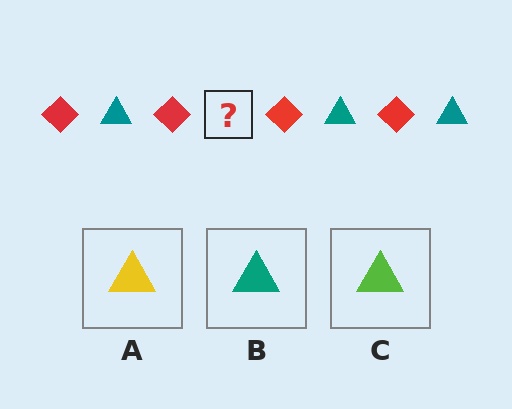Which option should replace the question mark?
Option B.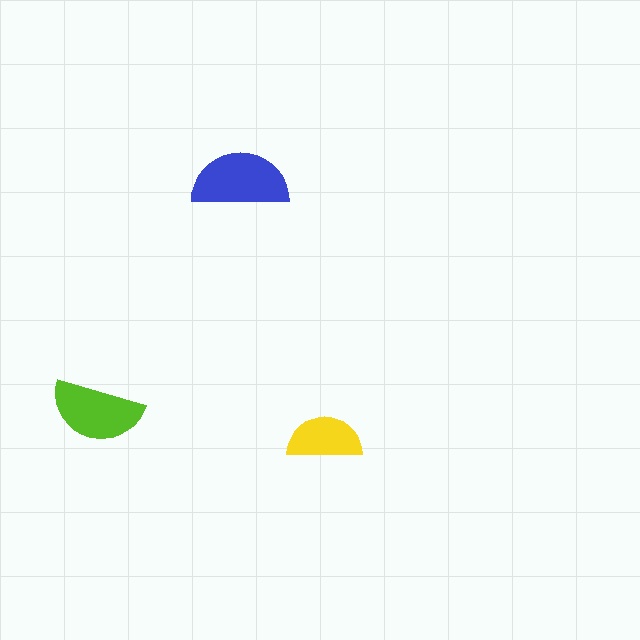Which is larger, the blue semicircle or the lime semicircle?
The blue one.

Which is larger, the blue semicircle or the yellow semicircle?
The blue one.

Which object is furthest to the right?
The yellow semicircle is rightmost.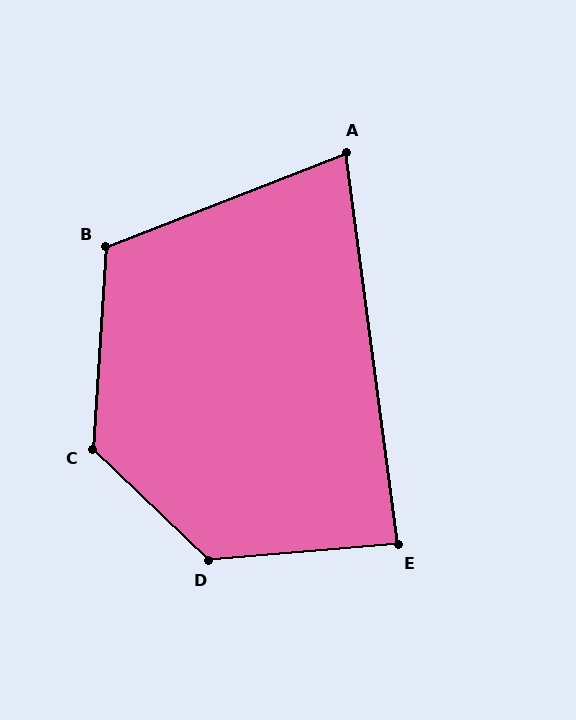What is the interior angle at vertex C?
Approximately 130 degrees (obtuse).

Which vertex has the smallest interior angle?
A, at approximately 76 degrees.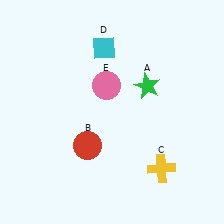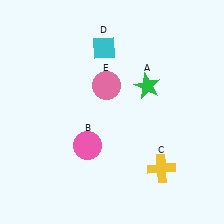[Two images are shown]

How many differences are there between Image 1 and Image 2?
There is 1 difference between the two images.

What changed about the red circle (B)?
In Image 1, B is red. In Image 2, it changed to pink.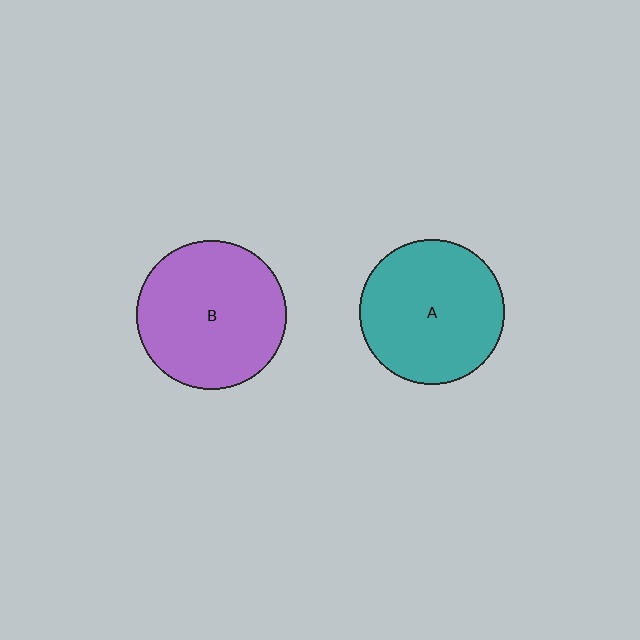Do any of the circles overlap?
No, none of the circles overlap.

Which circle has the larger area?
Circle B (purple).